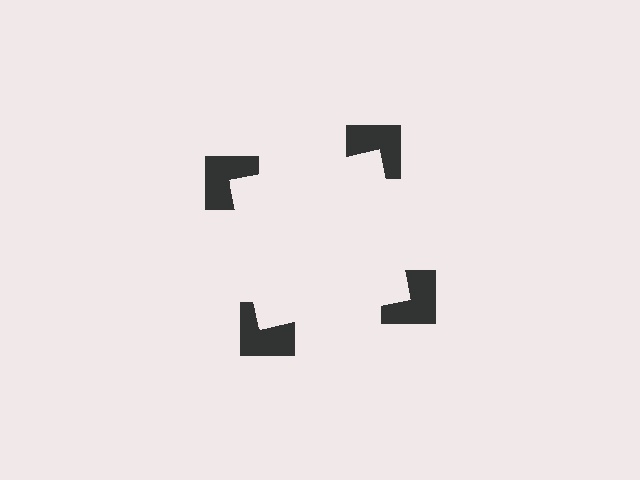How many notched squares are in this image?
There are 4 — one at each vertex of the illusory square.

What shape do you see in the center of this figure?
An illusory square — its edges are inferred from the aligned wedge cuts in the notched squares, not physically drawn.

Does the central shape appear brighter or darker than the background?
It typically appears slightly brighter than the background, even though no actual brightness change is drawn.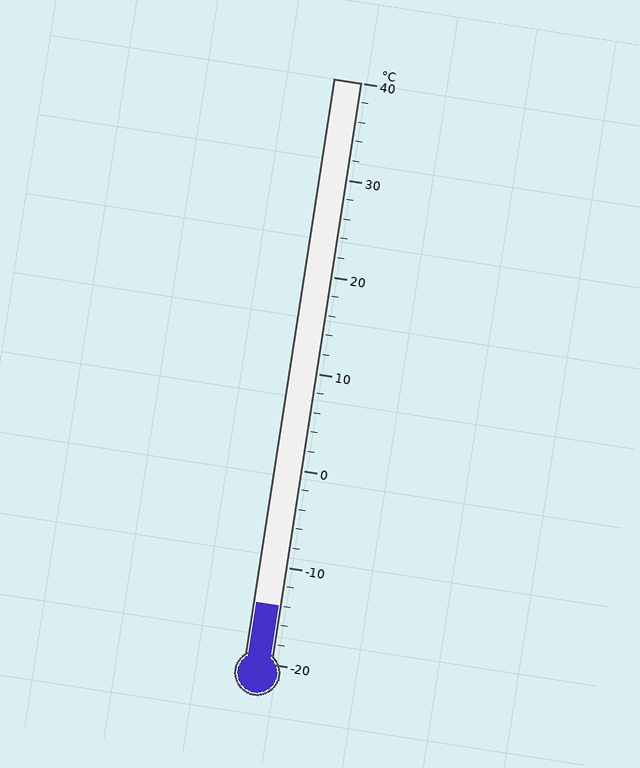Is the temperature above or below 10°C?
The temperature is below 10°C.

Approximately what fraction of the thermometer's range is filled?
The thermometer is filled to approximately 10% of its range.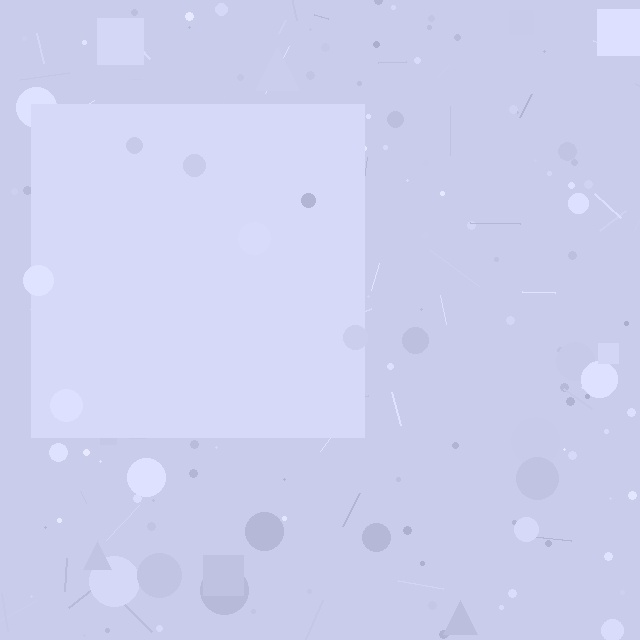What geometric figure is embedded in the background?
A square is embedded in the background.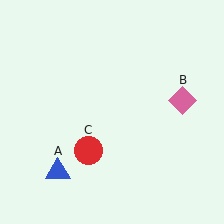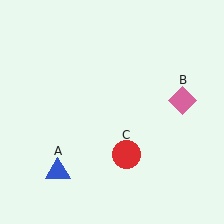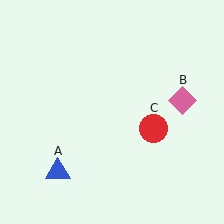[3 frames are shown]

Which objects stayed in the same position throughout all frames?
Blue triangle (object A) and pink diamond (object B) remained stationary.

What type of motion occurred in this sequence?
The red circle (object C) rotated counterclockwise around the center of the scene.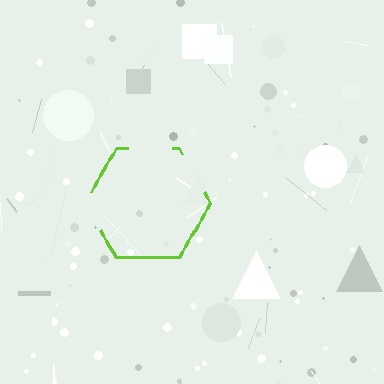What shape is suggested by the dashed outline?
The dashed outline suggests a hexagon.